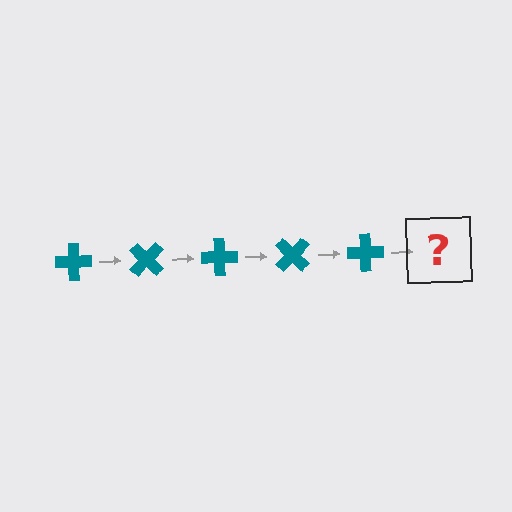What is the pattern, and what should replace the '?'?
The pattern is that the cross rotates 45 degrees each step. The '?' should be a teal cross rotated 225 degrees.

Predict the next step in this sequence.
The next step is a teal cross rotated 225 degrees.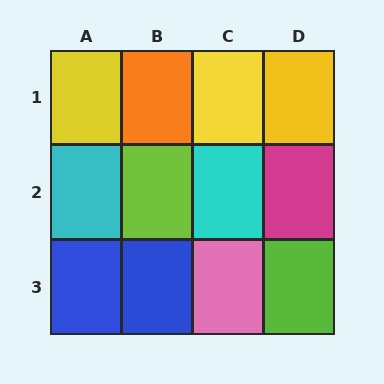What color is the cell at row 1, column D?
Yellow.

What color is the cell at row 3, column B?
Blue.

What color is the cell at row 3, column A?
Blue.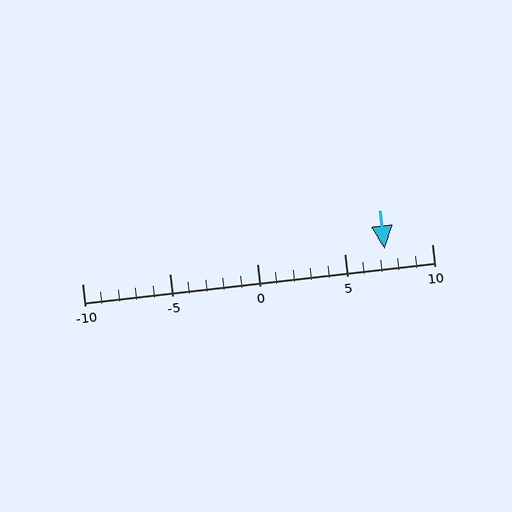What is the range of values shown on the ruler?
The ruler shows values from -10 to 10.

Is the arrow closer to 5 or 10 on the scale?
The arrow is closer to 5.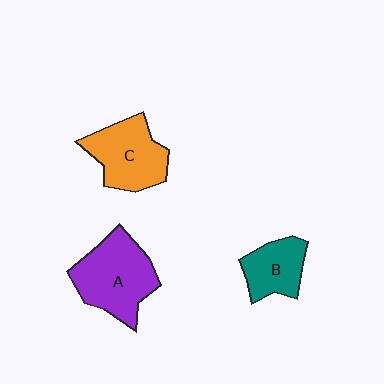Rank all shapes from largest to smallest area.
From largest to smallest: A (purple), C (orange), B (teal).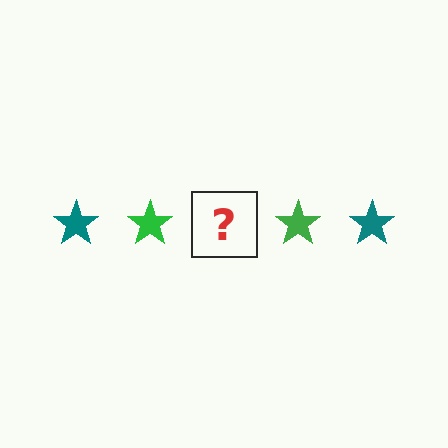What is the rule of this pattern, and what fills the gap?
The rule is that the pattern cycles through teal, green stars. The gap should be filled with a teal star.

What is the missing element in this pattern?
The missing element is a teal star.